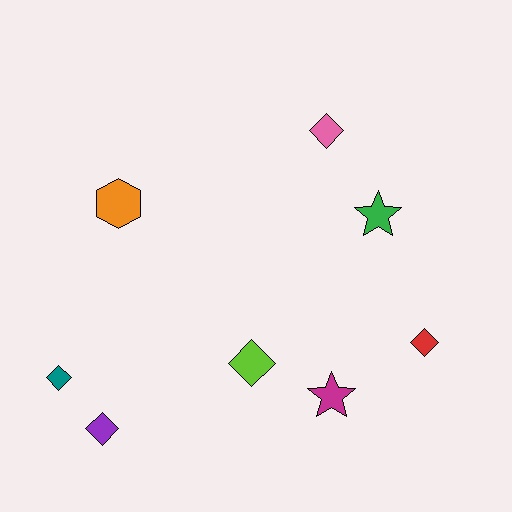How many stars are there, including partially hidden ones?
There are 2 stars.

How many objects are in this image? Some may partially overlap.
There are 8 objects.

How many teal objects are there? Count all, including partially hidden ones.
There is 1 teal object.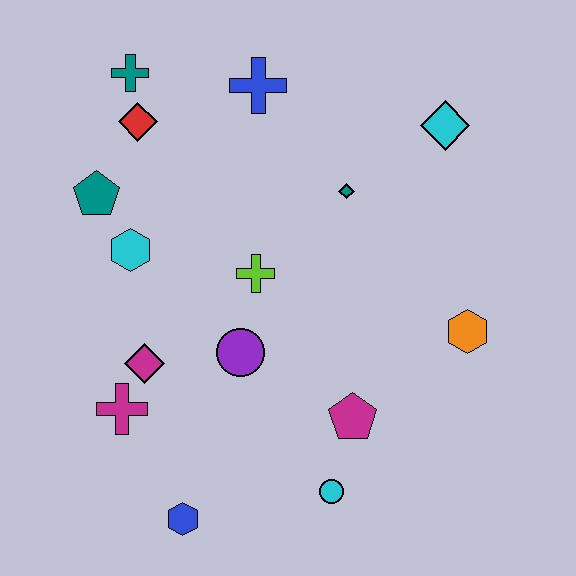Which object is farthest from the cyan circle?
The teal cross is farthest from the cyan circle.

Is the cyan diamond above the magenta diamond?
Yes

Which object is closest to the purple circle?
The lime cross is closest to the purple circle.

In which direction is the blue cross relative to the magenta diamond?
The blue cross is above the magenta diamond.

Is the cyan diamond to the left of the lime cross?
No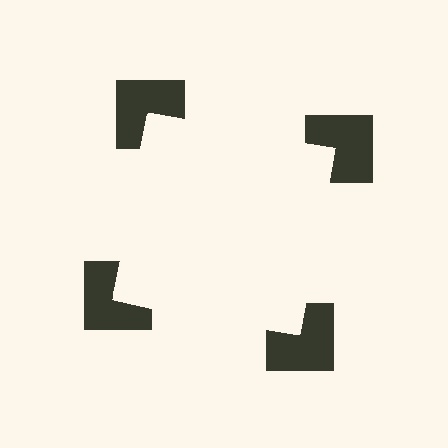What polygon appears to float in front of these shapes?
An illusory square — its edges are inferred from the aligned wedge cuts in the notched squares, not physically drawn.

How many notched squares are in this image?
There are 4 — one at each vertex of the illusory square.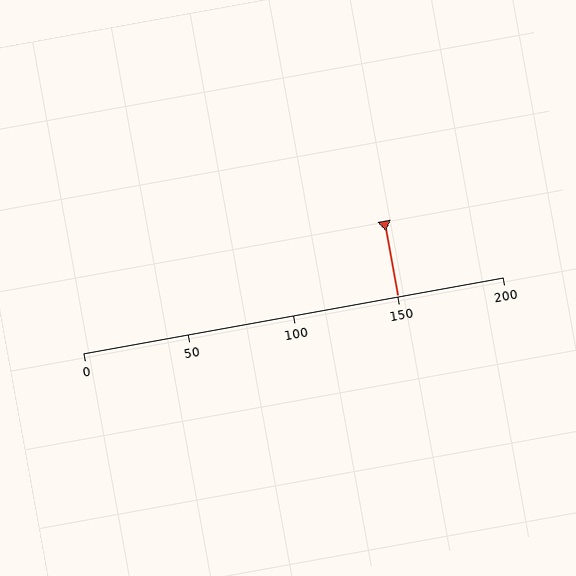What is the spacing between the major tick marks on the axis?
The major ticks are spaced 50 apart.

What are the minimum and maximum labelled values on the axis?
The axis runs from 0 to 200.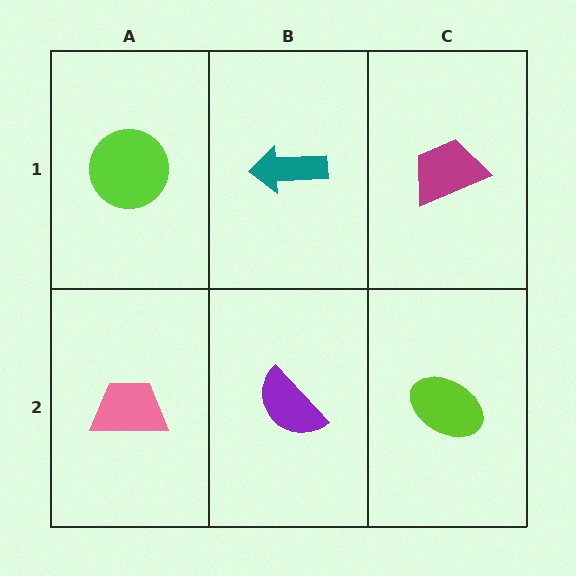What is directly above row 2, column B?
A teal arrow.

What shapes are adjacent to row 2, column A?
A lime circle (row 1, column A), a purple semicircle (row 2, column B).